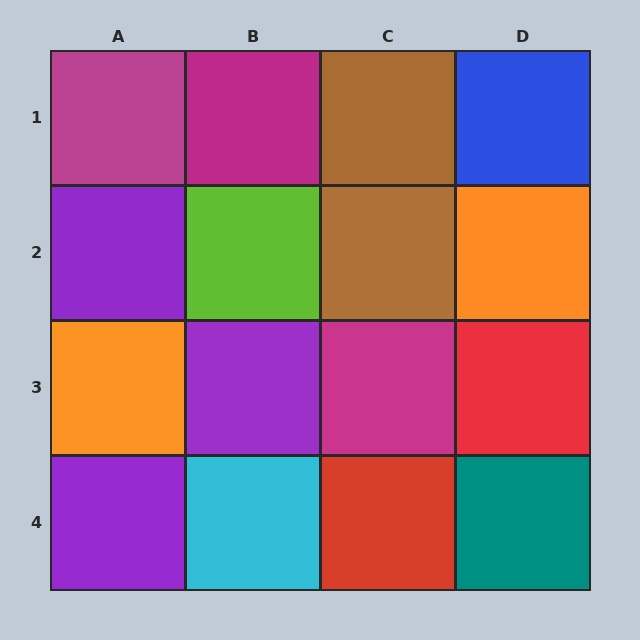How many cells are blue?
1 cell is blue.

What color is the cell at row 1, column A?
Magenta.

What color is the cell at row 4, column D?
Teal.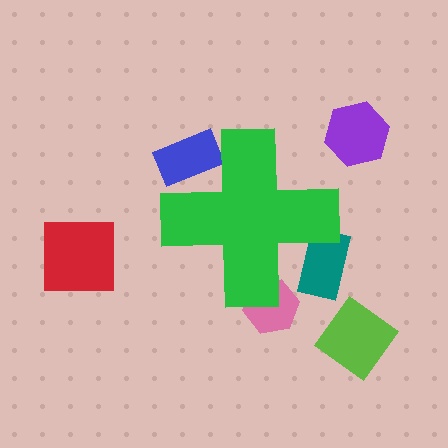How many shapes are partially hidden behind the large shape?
3 shapes are partially hidden.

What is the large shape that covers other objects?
A green cross.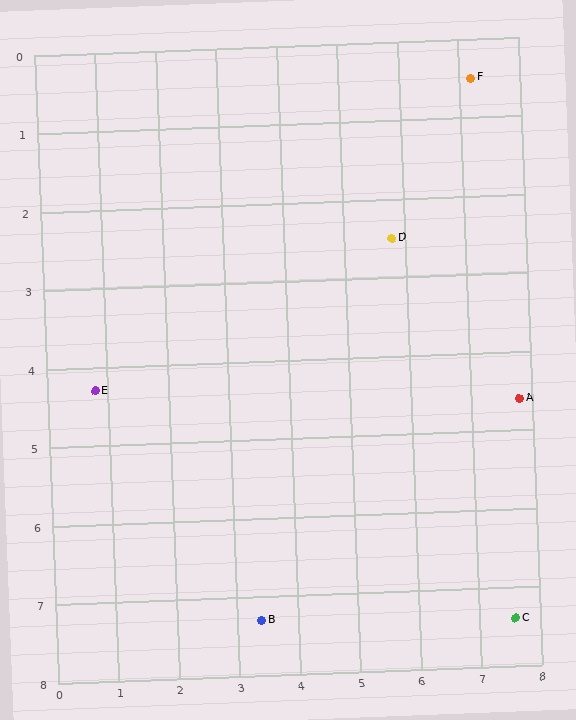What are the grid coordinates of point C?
Point C is at approximately (7.6, 7.4).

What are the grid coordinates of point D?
Point D is at approximately (5.8, 2.5).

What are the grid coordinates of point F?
Point F is at approximately (7.2, 0.5).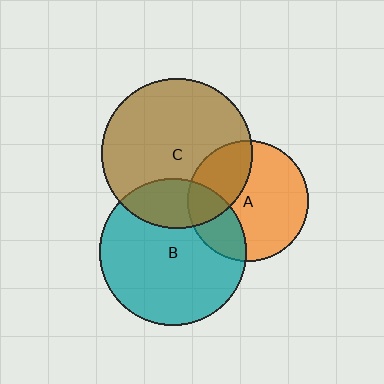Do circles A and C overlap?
Yes.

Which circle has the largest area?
Circle C (brown).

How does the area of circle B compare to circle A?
Approximately 1.5 times.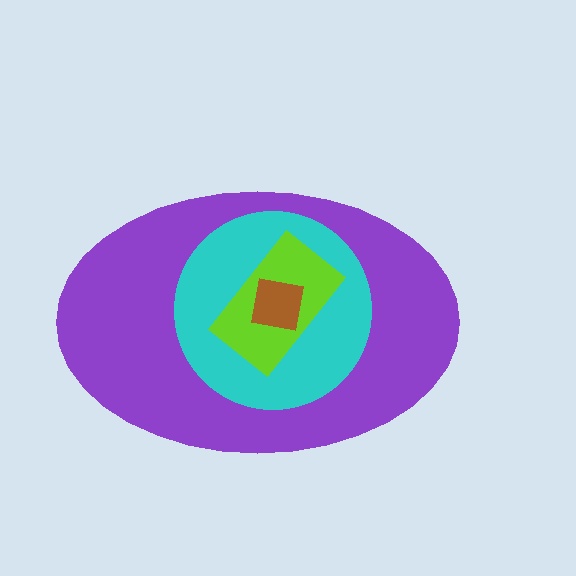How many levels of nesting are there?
4.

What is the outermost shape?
The purple ellipse.